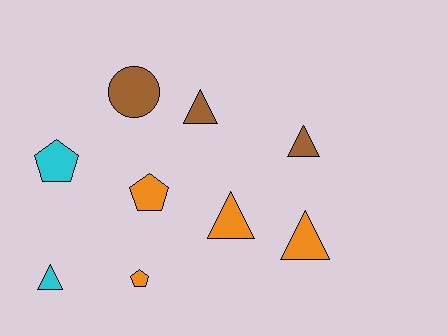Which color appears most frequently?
Orange, with 4 objects.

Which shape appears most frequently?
Triangle, with 5 objects.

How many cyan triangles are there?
There is 1 cyan triangle.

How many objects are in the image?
There are 9 objects.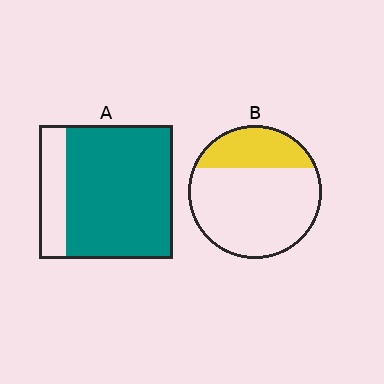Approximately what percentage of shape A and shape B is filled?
A is approximately 80% and B is approximately 30%.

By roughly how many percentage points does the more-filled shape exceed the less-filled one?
By roughly 50 percentage points (A over B).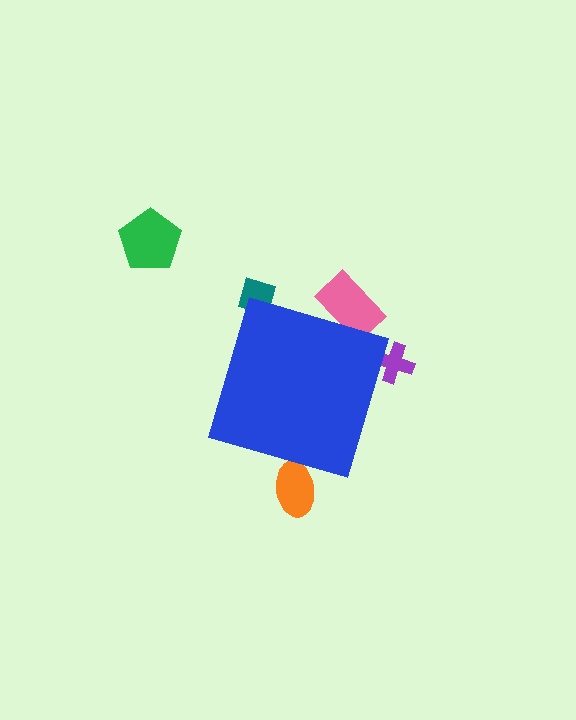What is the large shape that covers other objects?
A blue diamond.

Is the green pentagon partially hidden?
No, the green pentagon is fully visible.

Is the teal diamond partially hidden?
Yes, the teal diamond is partially hidden behind the blue diamond.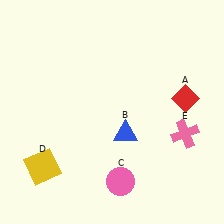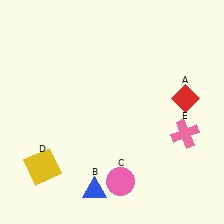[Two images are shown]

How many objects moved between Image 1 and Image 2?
1 object moved between the two images.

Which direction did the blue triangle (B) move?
The blue triangle (B) moved down.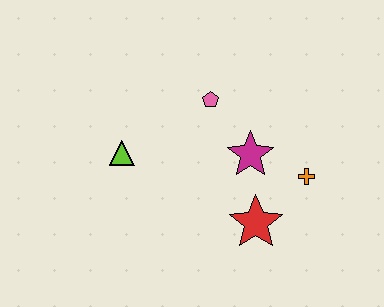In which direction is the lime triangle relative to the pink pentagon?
The lime triangle is to the left of the pink pentagon.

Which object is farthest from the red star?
The lime triangle is farthest from the red star.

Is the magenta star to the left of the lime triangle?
No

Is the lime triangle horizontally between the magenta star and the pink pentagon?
No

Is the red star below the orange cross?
Yes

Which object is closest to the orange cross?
The magenta star is closest to the orange cross.